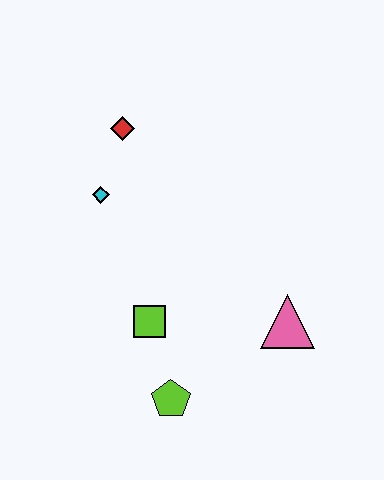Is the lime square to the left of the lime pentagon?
Yes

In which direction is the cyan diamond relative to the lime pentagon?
The cyan diamond is above the lime pentagon.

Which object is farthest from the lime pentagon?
The red diamond is farthest from the lime pentagon.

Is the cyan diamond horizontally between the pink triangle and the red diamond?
No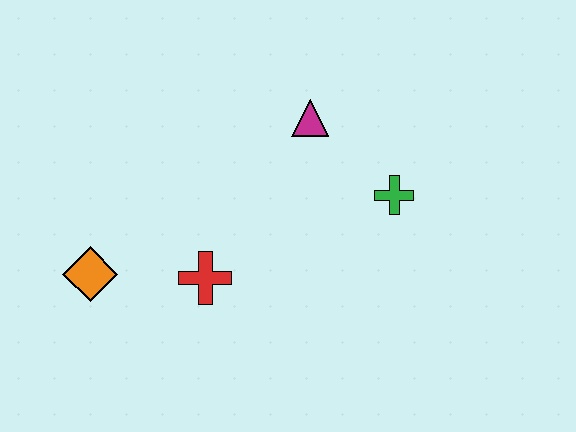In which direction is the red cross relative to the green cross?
The red cross is to the left of the green cross.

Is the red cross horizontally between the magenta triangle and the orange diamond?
Yes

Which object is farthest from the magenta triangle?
The orange diamond is farthest from the magenta triangle.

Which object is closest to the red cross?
The orange diamond is closest to the red cross.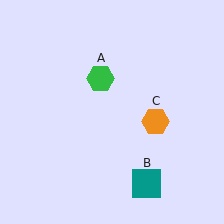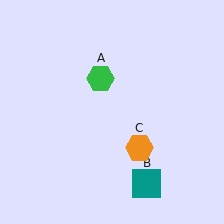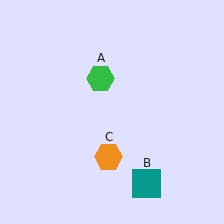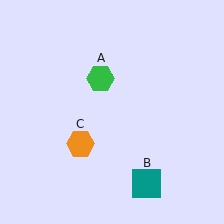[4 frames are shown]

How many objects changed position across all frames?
1 object changed position: orange hexagon (object C).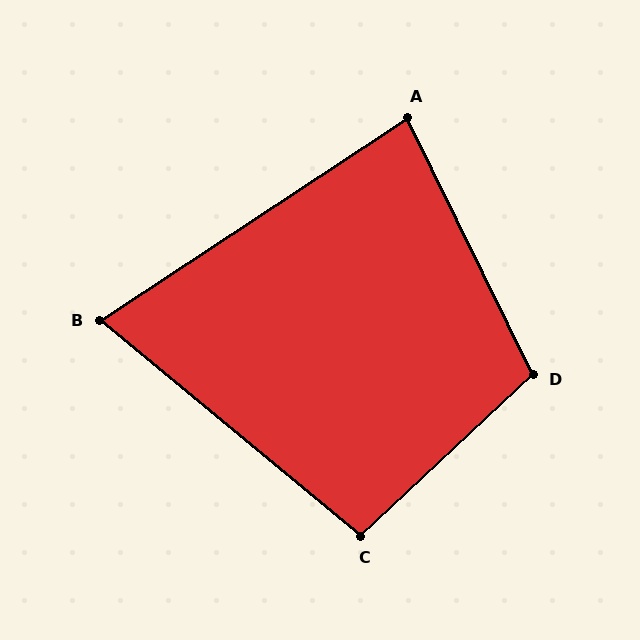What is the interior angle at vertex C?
Approximately 97 degrees (obtuse).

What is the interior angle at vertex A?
Approximately 83 degrees (acute).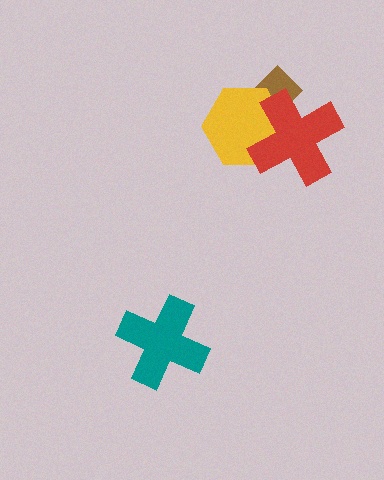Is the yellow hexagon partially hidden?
Yes, it is partially covered by another shape.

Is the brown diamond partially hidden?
Yes, it is partially covered by another shape.